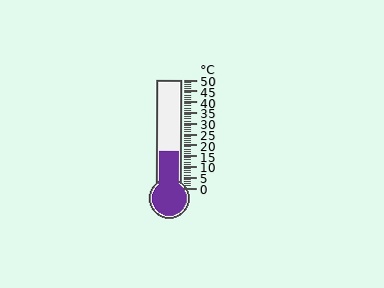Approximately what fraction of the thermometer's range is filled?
The thermometer is filled to approximately 35% of its range.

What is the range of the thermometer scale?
The thermometer scale ranges from 0°C to 50°C.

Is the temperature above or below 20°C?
The temperature is below 20°C.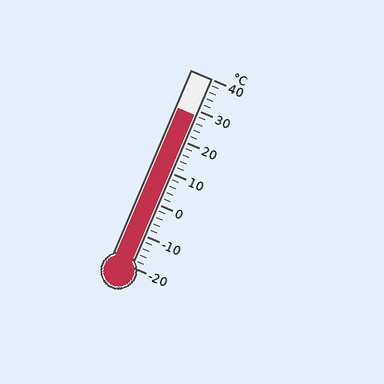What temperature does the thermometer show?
The thermometer shows approximately 28°C.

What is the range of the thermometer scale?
The thermometer scale ranges from -20°C to 40°C.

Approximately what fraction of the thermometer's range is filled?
The thermometer is filled to approximately 80% of its range.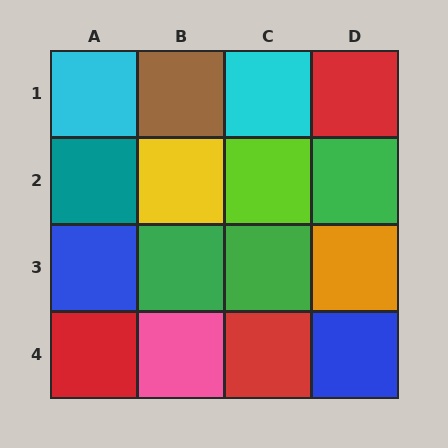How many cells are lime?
1 cell is lime.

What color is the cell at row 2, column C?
Lime.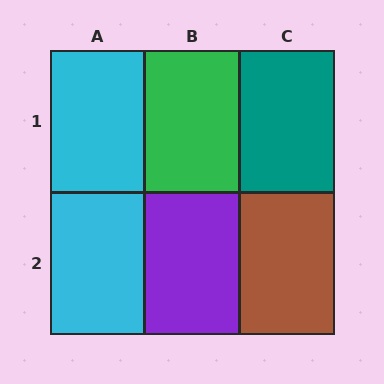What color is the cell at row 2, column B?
Purple.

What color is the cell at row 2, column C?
Brown.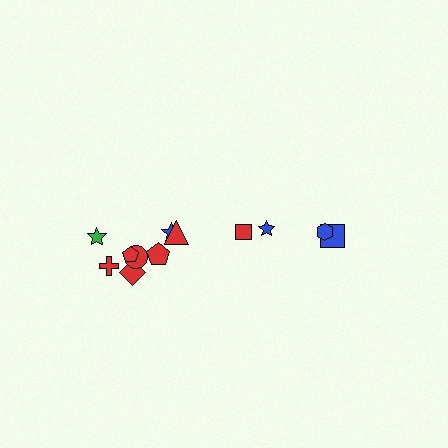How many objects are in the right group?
There are 4 objects.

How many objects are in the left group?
There are 8 objects.